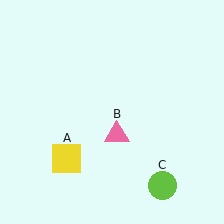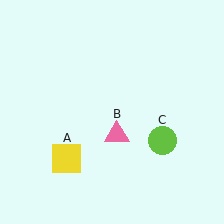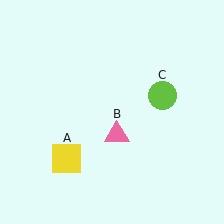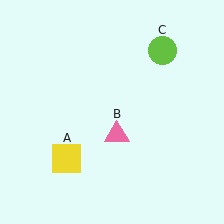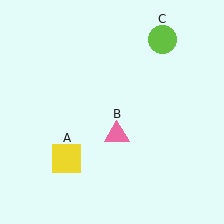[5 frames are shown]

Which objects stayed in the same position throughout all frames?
Yellow square (object A) and pink triangle (object B) remained stationary.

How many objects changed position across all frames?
1 object changed position: lime circle (object C).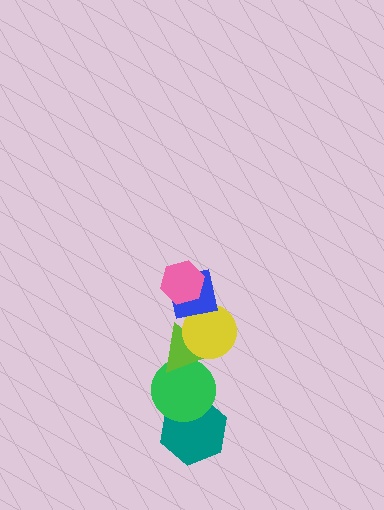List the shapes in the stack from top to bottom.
From top to bottom: the pink hexagon, the blue square, the yellow circle, the lime triangle, the green circle, the teal hexagon.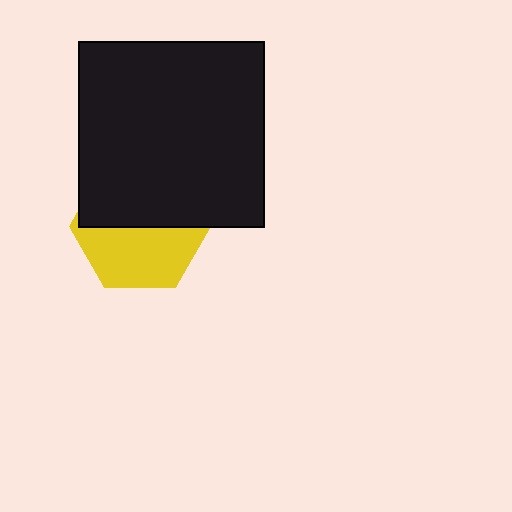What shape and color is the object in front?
The object in front is a black square.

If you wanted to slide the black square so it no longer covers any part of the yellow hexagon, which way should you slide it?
Slide it up — that is the most direct way to separate the two shapes.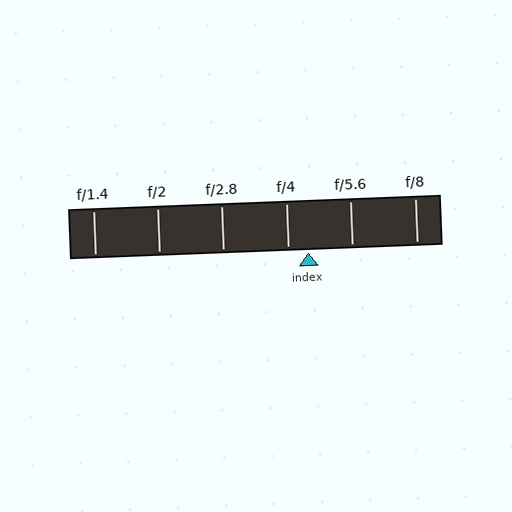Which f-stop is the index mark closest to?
The index mark is closest to f/4.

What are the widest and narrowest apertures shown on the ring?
The widest aperture shown is f/1.4 and the narrowest is f/8.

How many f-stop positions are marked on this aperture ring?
There are 6 f-stop positions marked.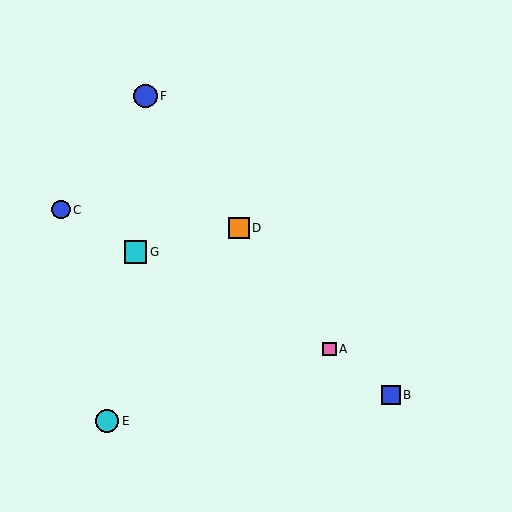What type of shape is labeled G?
Shape G is a cyan square.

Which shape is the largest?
The blue circle (labeled F) is the largest.